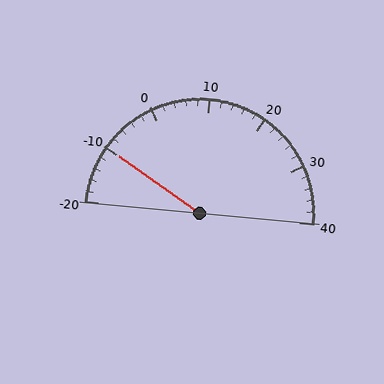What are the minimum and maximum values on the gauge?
The gauge ranges from -20 to 40.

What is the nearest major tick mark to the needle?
The nearest major tick mark is -10.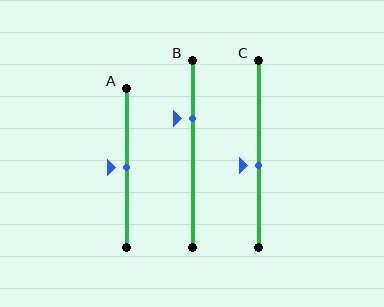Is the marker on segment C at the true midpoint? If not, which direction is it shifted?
No, the marker on segment C is shifted downward by about 6% of the segment length.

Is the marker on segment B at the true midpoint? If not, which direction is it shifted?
No, the marker on segment B is shifted upward by about 19% of the segment length.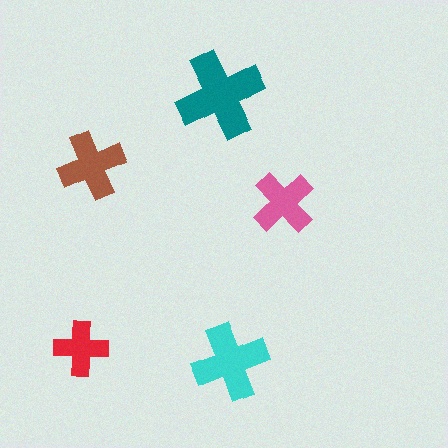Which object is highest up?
The teal cross is topmost.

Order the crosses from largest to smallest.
the teal one, the cyan one, the brown one, the pink one, the red one.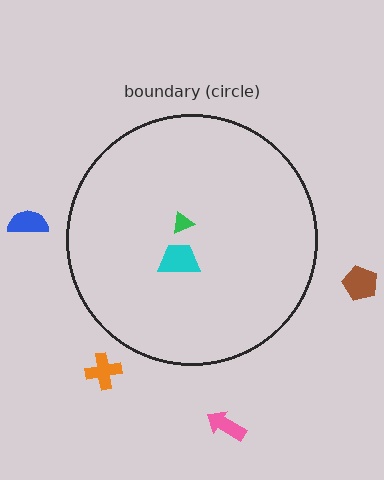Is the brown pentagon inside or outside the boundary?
Outside.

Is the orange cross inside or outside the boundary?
Outside.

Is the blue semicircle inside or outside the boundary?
Outside.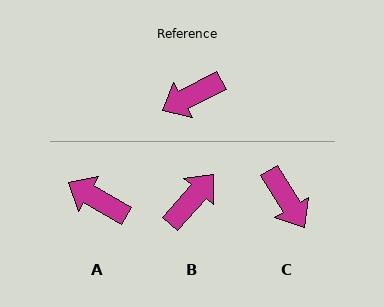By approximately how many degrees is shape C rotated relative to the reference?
Approximately 94 degrees counter-clockwise.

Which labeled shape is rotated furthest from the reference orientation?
B, about 159 degrees away.